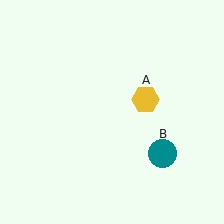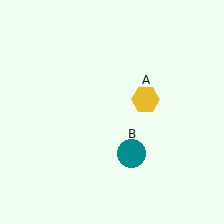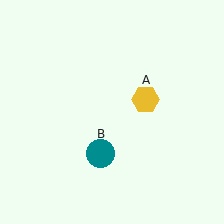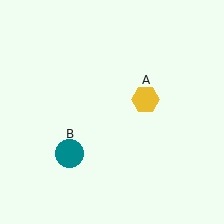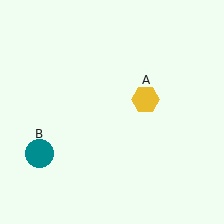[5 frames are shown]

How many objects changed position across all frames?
1 object changed position: teal circle (object B).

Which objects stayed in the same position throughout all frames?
Yellow hexagon (object A) remained stationary.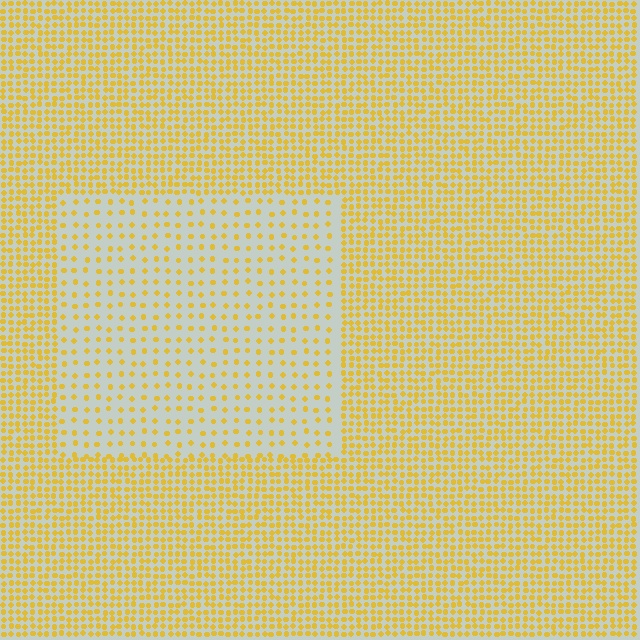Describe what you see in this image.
The image contains small yellow elements arranged at two different densities. A rectangle-shaped region is visible where the elements are less densely packed than the surrounding area.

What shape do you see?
I see a rectangle.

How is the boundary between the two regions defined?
The boundary is defined by a change in element density (approximately 2.5x ratio). All elements are the same color, size, and shape.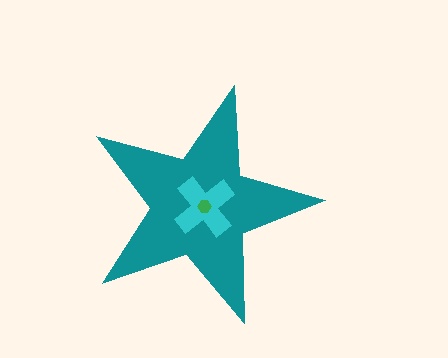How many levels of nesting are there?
3.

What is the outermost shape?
The teal star.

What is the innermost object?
The green hexagon.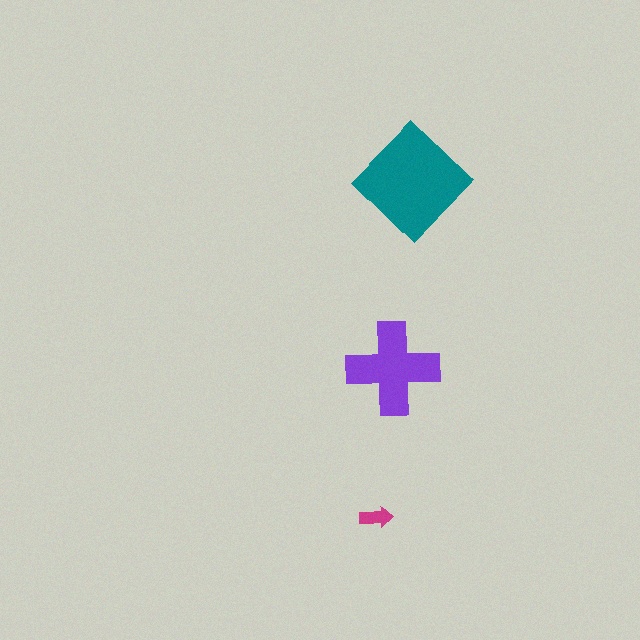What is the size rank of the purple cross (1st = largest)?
2nd.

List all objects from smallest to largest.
The magenta arrow, the purple cross, the teal diamond.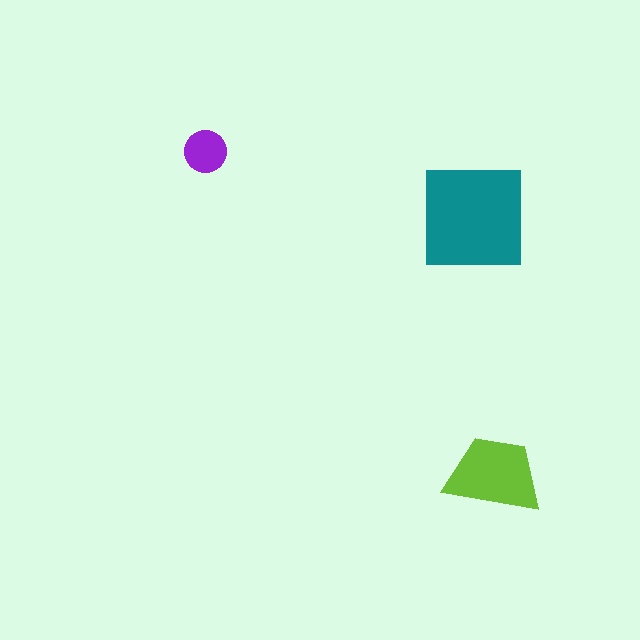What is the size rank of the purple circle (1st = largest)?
3rd.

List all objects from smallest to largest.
The purple circle, the lime trapezoid, the teal square.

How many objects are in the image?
There are 3 objects in the image.